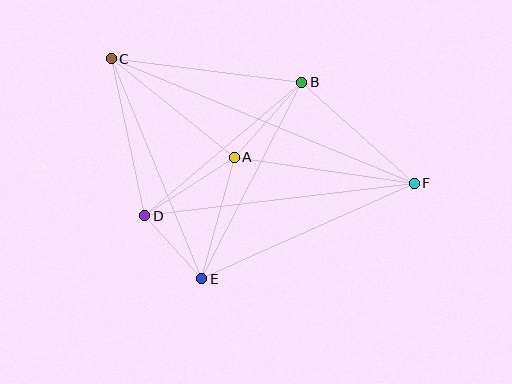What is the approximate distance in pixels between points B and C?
The distance between B and C is approximately 192 pixels.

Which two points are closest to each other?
Points D and E are closest to each other.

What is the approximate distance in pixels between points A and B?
The distance between A and B is approximately 101 pixels.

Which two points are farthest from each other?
Points C and F are farthest from each other.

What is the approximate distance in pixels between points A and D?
The distance between A and D is approximately 107 pixels.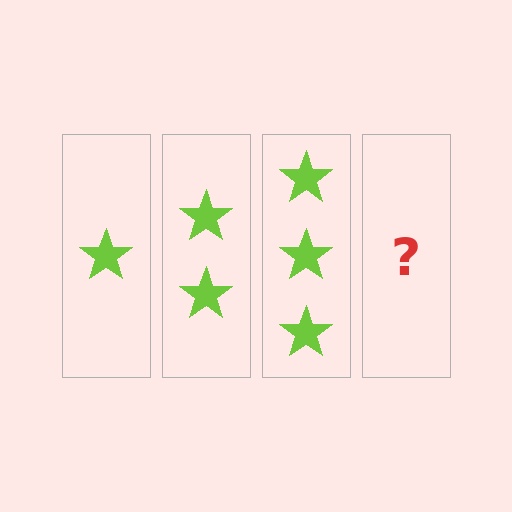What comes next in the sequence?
The next element should be 4 stars.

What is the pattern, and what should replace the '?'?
The pattern is that each step adds one more star. The '?' should be 4 stars.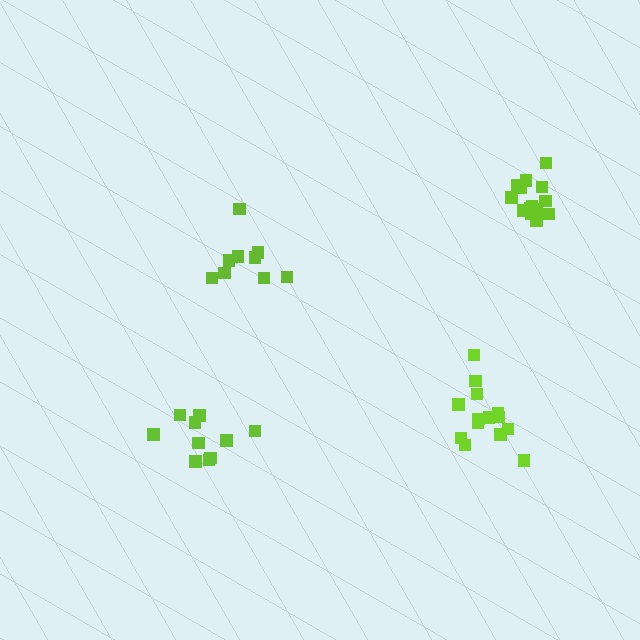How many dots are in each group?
Group 1: 14 dots, Group 2: 9 dots, Group 3: 14 dots, Group 4: 10 dots (47 total).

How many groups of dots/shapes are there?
There are 4 groups.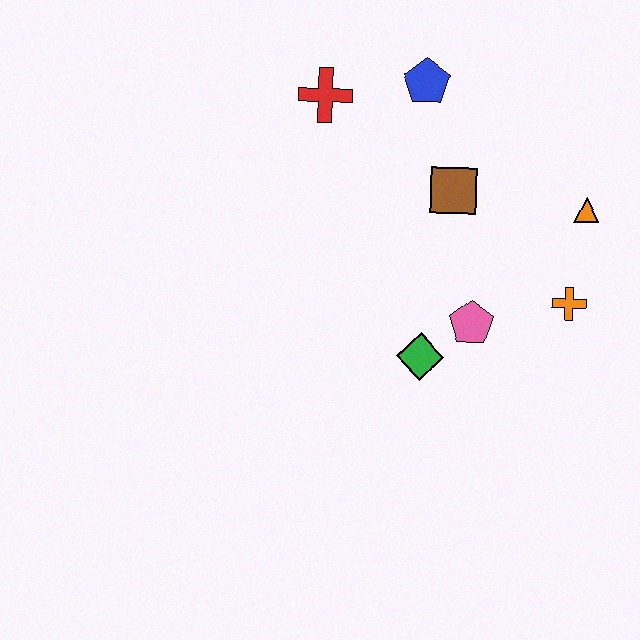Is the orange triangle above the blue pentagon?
No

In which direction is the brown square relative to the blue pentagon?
The brown square is below the blue pentagon.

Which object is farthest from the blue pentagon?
The green diamond is farthest from the blue pentagon.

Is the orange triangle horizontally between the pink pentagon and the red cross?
No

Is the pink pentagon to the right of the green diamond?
Yes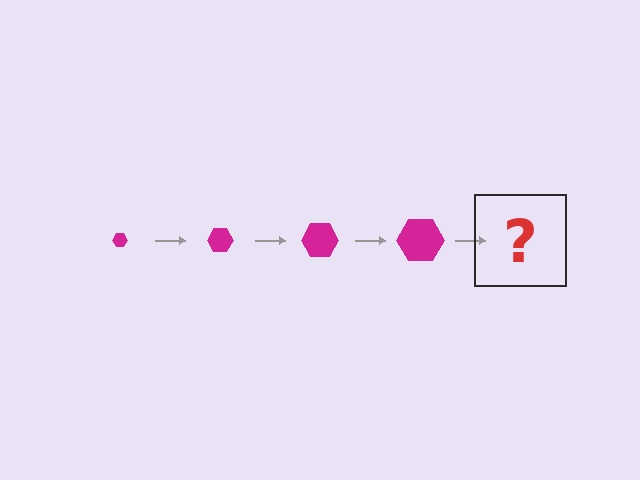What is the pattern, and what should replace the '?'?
The pattern is that the hexagon gets progressively larger each step. The '?' should be a magenta hexagon, larger than the previous one.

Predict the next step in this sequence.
The next step is a magenta hexagon, larger than the previous one.